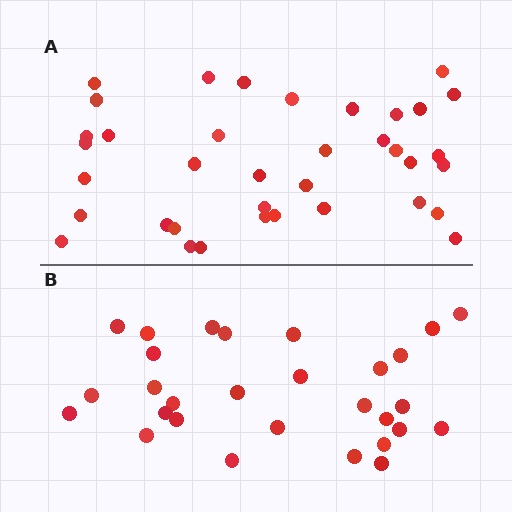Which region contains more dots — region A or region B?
Region A (the top region) has more dots.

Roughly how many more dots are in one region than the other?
Region A has roughly 8 or so more dots than region B.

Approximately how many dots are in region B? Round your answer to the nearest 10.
About 30 dots. (The exact count is 29, which rounds to 30.)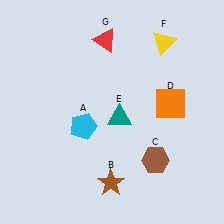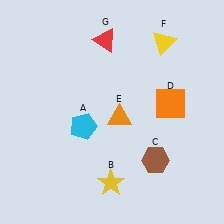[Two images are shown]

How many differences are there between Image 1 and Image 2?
There are 2 differences between the two images.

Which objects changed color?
B changed from brown to yellow. E changed from teal to orange.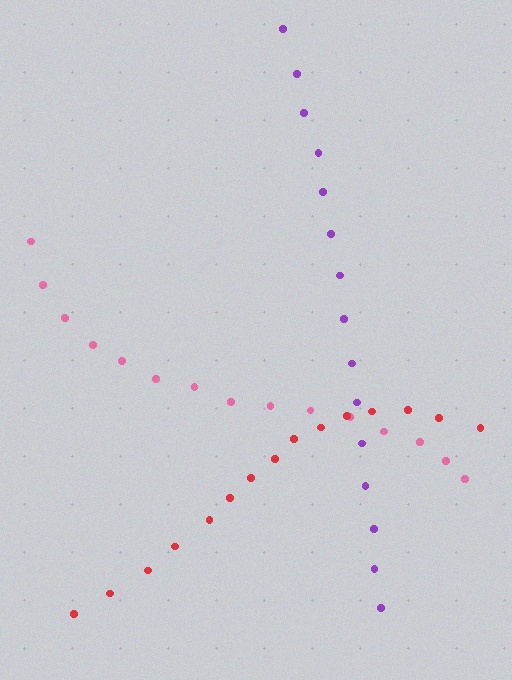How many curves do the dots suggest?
There are 3 distinct paths.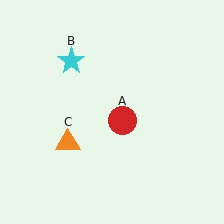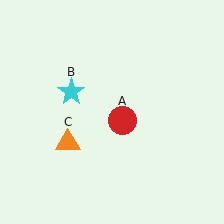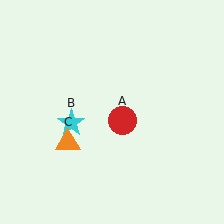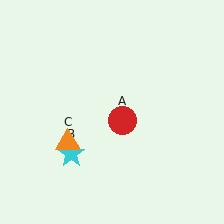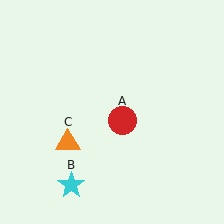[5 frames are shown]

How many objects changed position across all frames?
1 object changed position: cyan star (object B).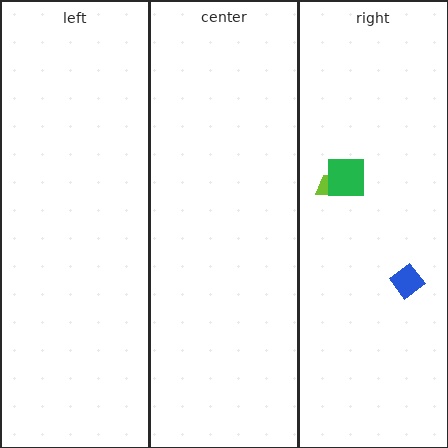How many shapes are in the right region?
3.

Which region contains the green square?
The right region.